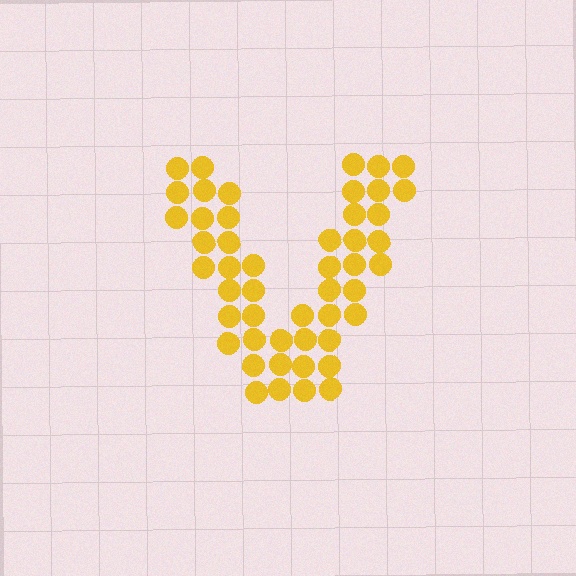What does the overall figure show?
The overall figure shows the letter V.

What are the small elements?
The small elements are circles.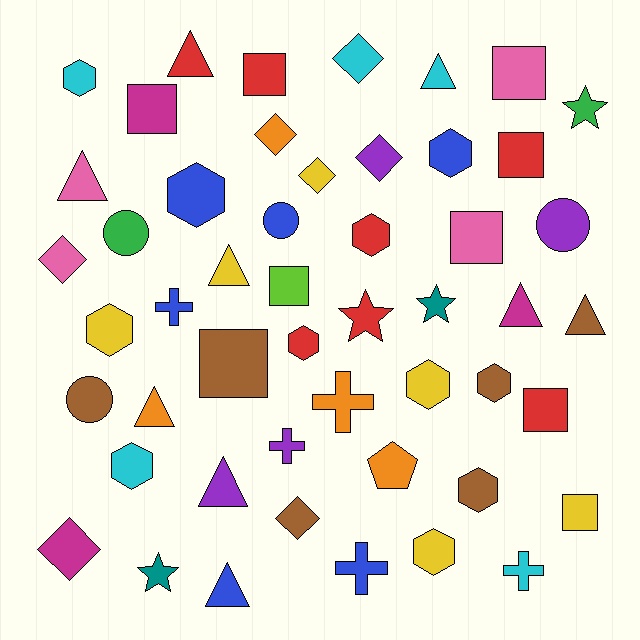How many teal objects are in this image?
There are 2 teal objects.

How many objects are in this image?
There are 50 objects.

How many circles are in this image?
There are 4 circles.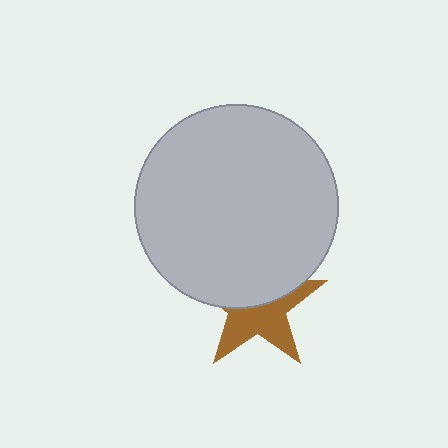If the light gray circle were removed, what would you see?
You would see the complete brown star.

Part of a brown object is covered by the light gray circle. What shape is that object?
It is a star.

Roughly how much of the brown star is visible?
About half of it is visible (roughly 50%).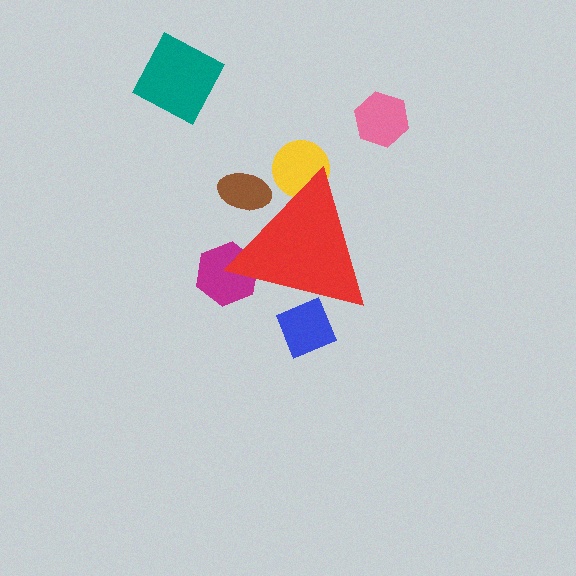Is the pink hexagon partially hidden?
No, the pink hexagon is fully visible.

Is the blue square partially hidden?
Yes, the blue square is partially hidden behind the red triangle.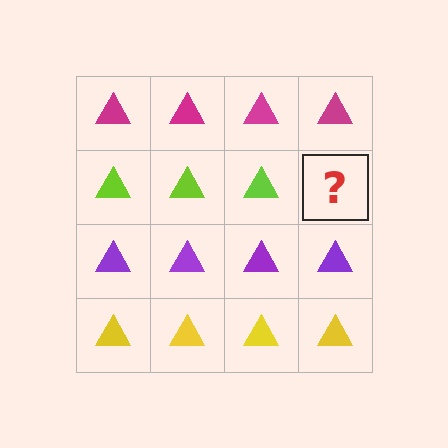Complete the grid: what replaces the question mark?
The question mark should be replaced with a lime triangle.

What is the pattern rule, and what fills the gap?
The rule is that each row has a consistent color. The gap should be filled with a lime triangle.